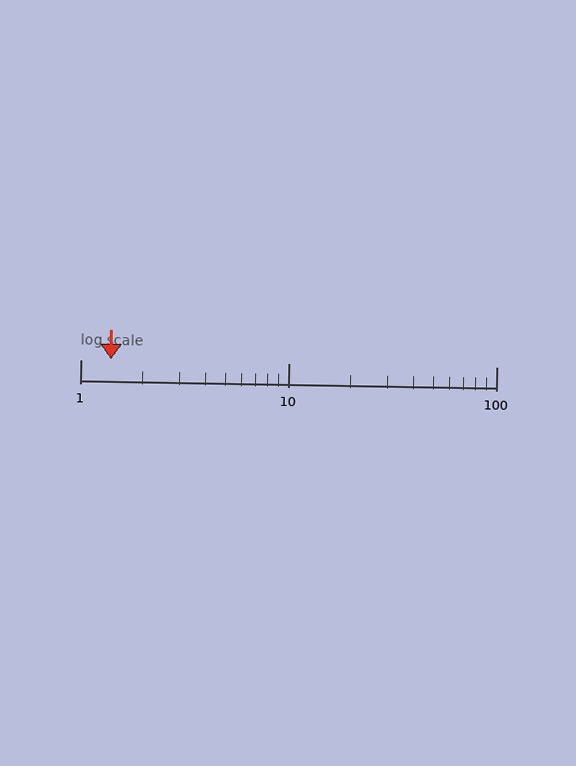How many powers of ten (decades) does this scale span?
The scale spans 2 decades, from 1 to 100.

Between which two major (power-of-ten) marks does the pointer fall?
The pointer is between 1 and 10.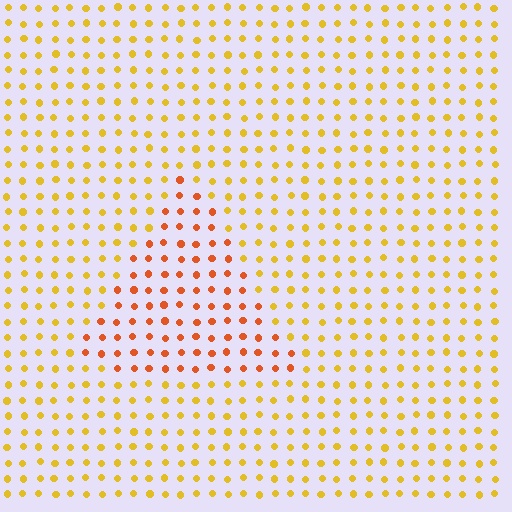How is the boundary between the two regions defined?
The boundary is defined purely by a slight shift in hue (about 33 degrees). Spacing, size, and orientation are identical on both sides.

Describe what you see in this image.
The image is filled with small yellow elements in a uniform arrangement. A triangle-shaped region is visible where the elements are tinted to a slightly different hue, forming a subtle color boundary.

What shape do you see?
I see a triangle.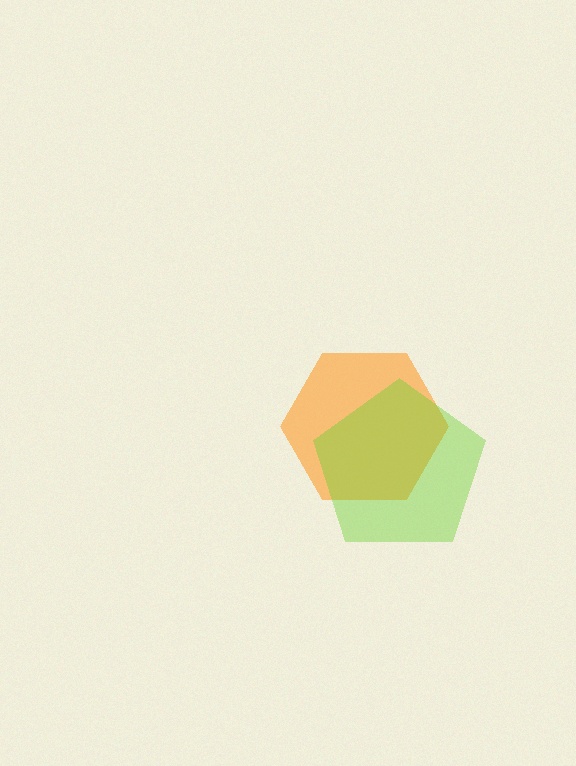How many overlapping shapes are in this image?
There are 2 overlapping shapes in the image.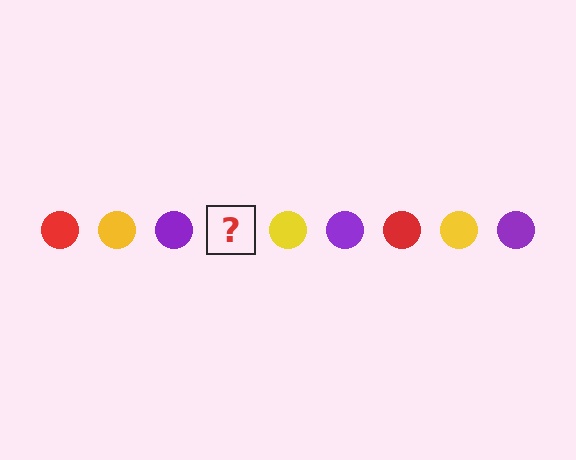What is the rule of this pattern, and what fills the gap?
The rule is that the pattern cycles through red, yellow, purple circles. The gap should be filled with a red circle.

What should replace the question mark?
The question mark should be replaced with a red circle.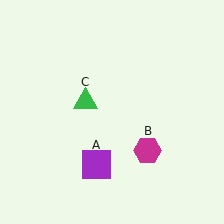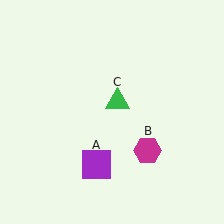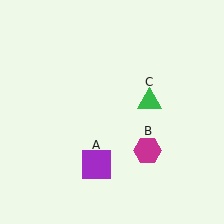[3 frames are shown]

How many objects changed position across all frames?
1 object changed position: green triangle (object C).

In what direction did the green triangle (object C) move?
The green triangle (object C) moved right.